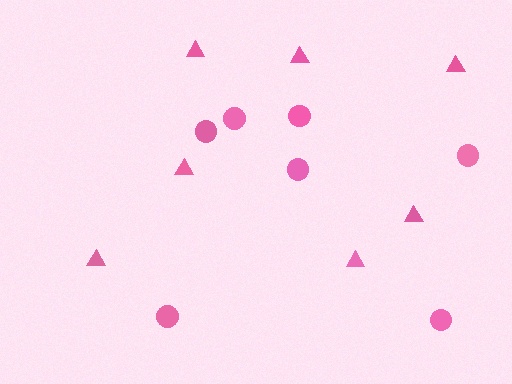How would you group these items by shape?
There are 2 groups: one group of triangles (7) and one group of circles (7).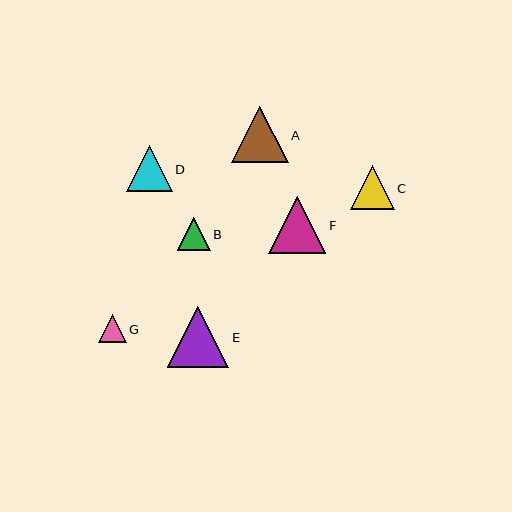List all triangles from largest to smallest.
From largest to smallest: E, F, A, D, C, B, G.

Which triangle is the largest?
Triangle E is the largest with a size of approximately 61 pixels.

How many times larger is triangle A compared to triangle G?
Triangle A is approximately 2.0 times the size of triangle G.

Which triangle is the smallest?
Triangle G is the smallest with a size of approximately 28 pixels.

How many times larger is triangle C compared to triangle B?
Triangle C is approximately 1.3 times the size of triangle B.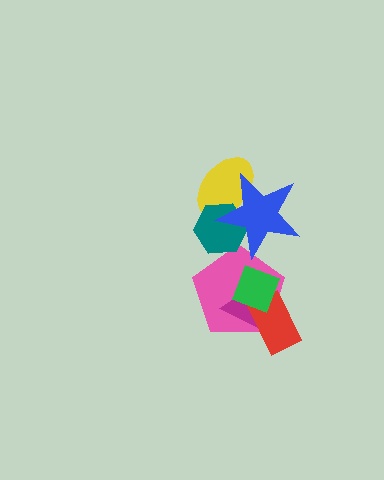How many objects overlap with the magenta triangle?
3 objects overlap with the magenta triangle.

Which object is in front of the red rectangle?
The green diamond is in front of the red rectangle.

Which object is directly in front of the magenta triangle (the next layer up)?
The red rectangle is directly in front of the magenta triangle.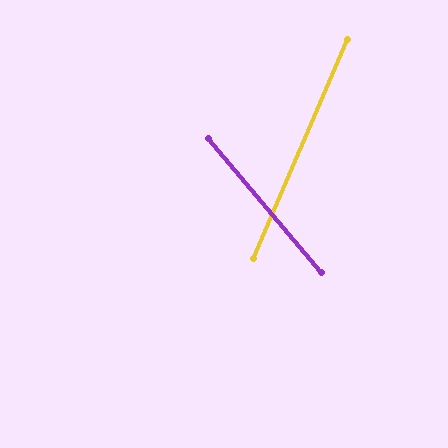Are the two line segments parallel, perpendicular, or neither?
Neither parallel nor perpendicular — they differ by about 63°.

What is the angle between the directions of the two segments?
Approximately 63 degrees.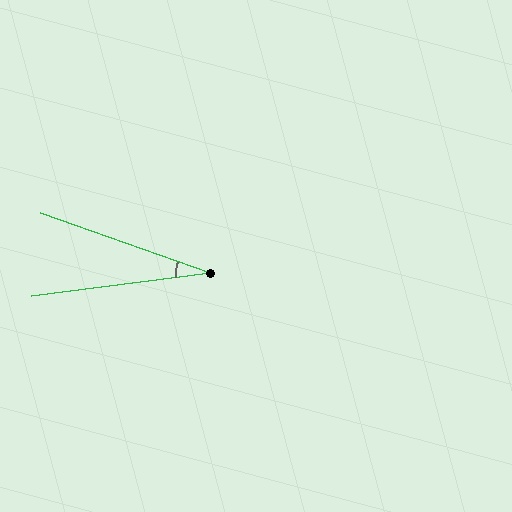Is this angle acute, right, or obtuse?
It is acute.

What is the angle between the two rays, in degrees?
Approximately 27 degrees.